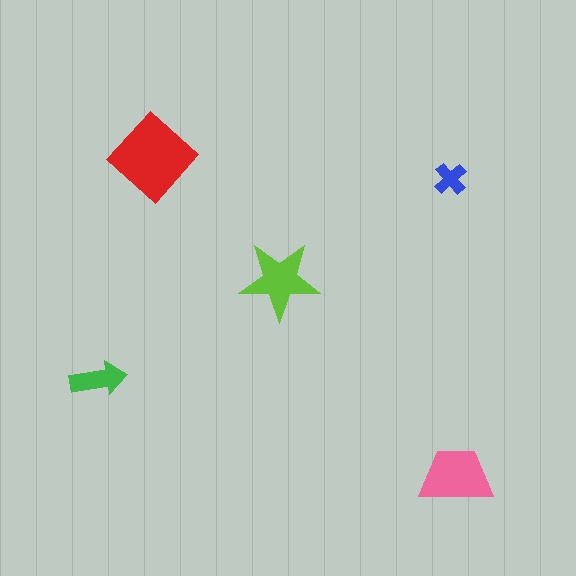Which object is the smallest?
The blue cross.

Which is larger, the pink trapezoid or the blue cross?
The pink trapezoid.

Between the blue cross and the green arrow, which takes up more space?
The green arrow.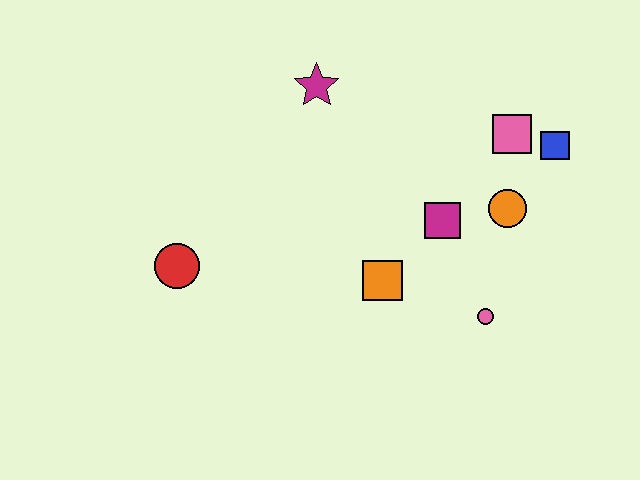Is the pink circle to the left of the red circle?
No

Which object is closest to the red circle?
The orange square is closest to the red circle.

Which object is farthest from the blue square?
The red circle is farthest from the blue square.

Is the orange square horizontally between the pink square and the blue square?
No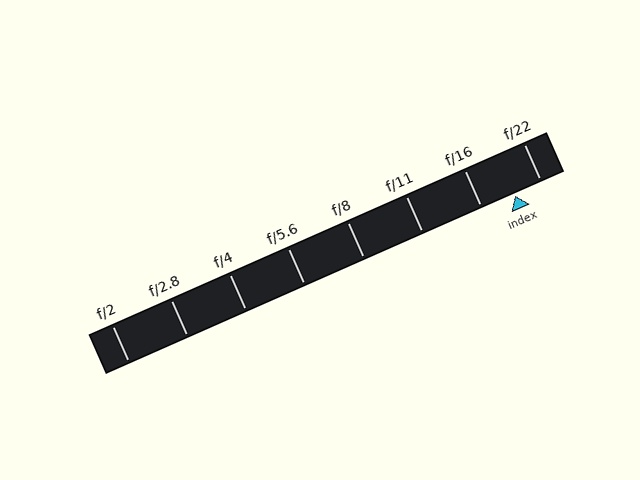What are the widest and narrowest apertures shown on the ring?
The widest aperture shown is f/2 and the narrowest is f/22.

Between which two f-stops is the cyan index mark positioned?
The index mark is between f/16 and f/22.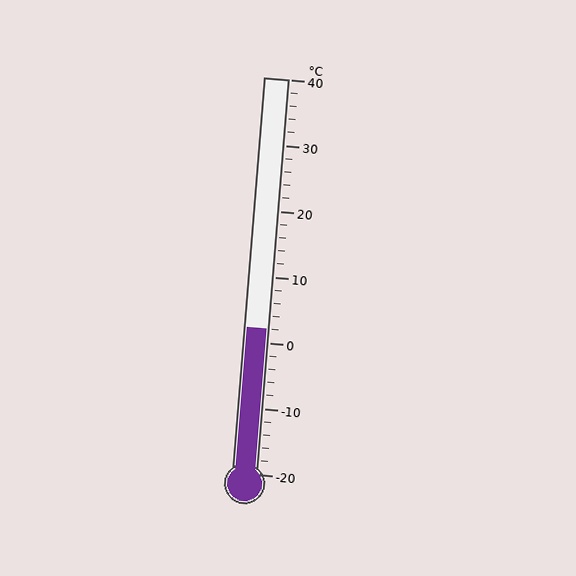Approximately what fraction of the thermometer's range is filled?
The thermometer is filled to approximately 35% of its range.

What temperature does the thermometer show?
The thermometer shows approximately 2°C.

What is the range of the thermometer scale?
The thermometer scale ranges from -20°C to 40°C.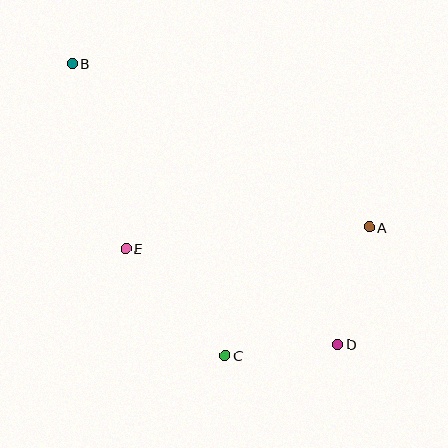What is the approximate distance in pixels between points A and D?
The distance between A and D is approximately 121 pixels.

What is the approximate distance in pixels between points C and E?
The distance between C and E is approximately 146 pixels.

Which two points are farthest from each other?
Points B and D are farthest from each other.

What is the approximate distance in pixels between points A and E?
The distance between A and E is approximately 244 pixels.